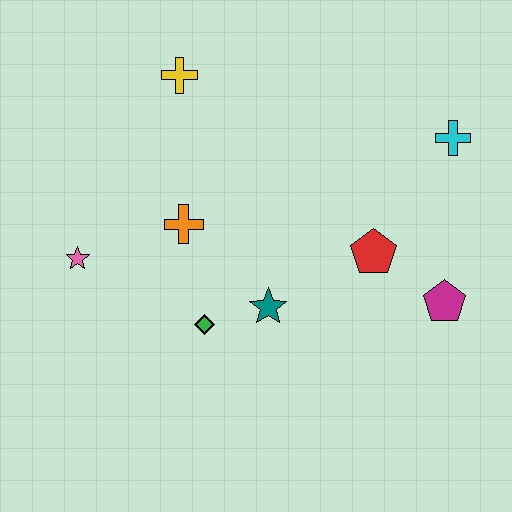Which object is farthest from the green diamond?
The cyan cross is farthest from the green diamond.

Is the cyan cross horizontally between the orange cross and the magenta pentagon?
No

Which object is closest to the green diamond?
The teal star is closest to the green diamond.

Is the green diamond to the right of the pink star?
Yes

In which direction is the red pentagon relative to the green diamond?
The red pentagon is to the right of the green diamond.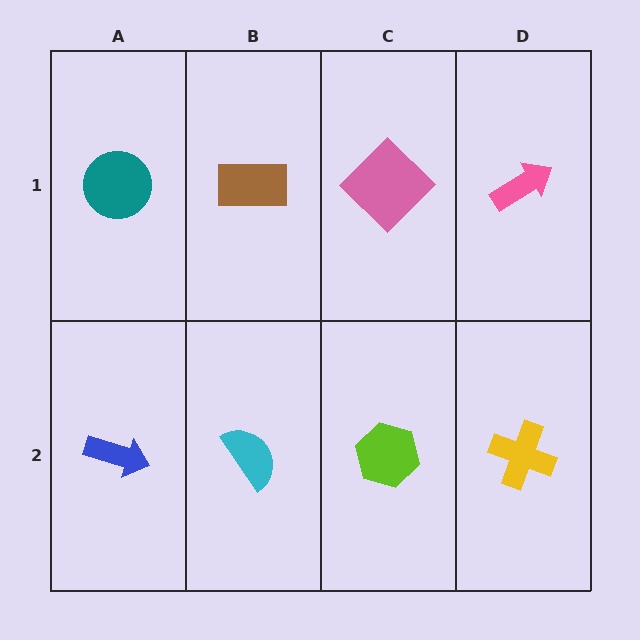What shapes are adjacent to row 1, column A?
A blue arrow (row 2, column A), a brown rectangle (row 1, column B).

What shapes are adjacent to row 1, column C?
A lime hexagon (row 2, column C), a brown rectangle (row 1, column B), a pink arrow (row 1, column D).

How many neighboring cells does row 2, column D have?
2.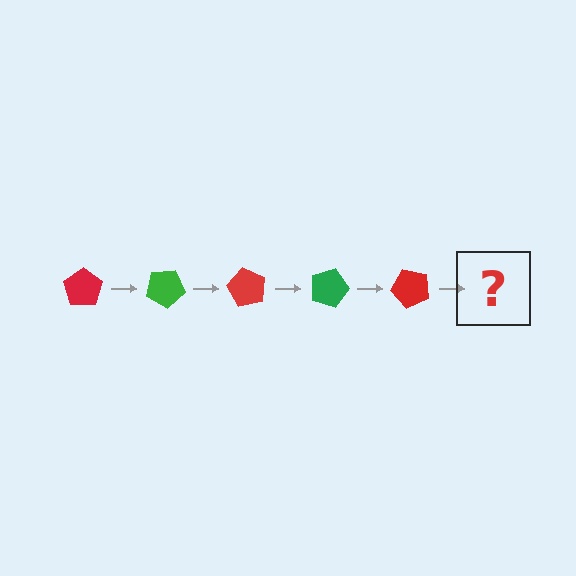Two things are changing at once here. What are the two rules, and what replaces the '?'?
The two rules are that it rotates 30 degrees each step and the color cycles through red and green. The '?' should be a green pentagon, rotated 150 degrees from the start.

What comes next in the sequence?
The next element should be a green pentagon, rotated 150 degrees from the start.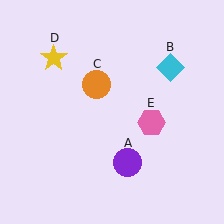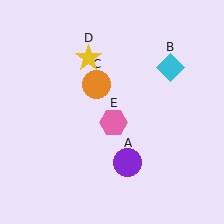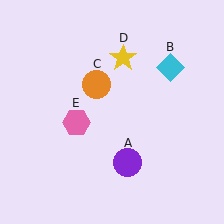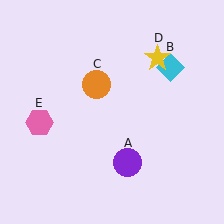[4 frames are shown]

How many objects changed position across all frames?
2 objects changed position: yellow star (object D), pink hexagon (object E).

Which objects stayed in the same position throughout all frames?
Purple circle (object A) and cyan diamond (object B) and orange circle (object C) remained stationary.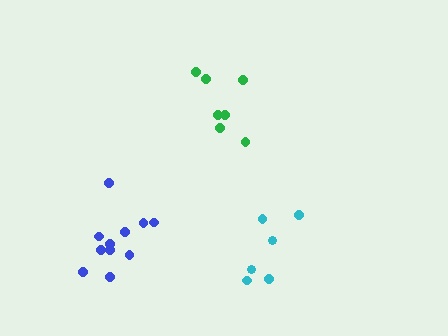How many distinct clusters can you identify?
There are 3 distinct clusters.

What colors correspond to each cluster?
The clusters are colored: cyan, blue, green.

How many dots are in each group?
Group 1: 6 dots, Group 2: 11 dots, Group 3: 7 dots (24 total).